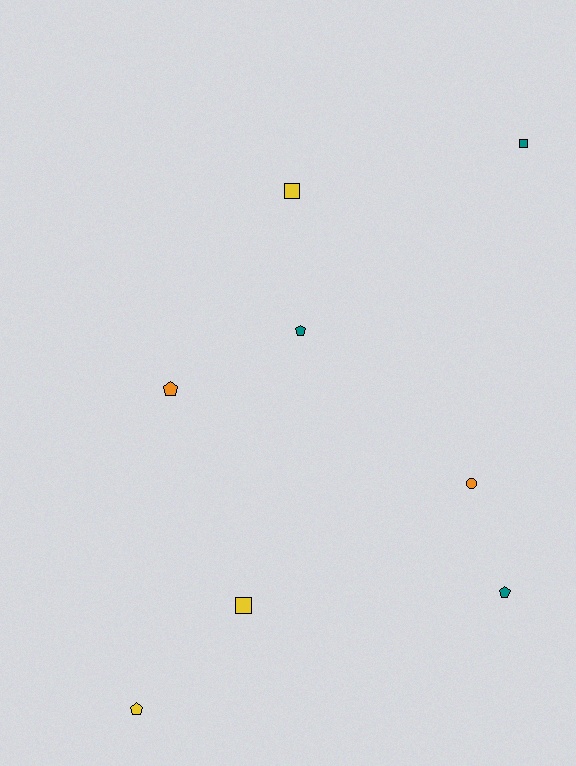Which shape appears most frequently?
Pentagon, with 4 objects.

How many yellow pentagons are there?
There is 1 yellow pentagon.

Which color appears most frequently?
Yellow, with 3 objects.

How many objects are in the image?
There are 8 objects.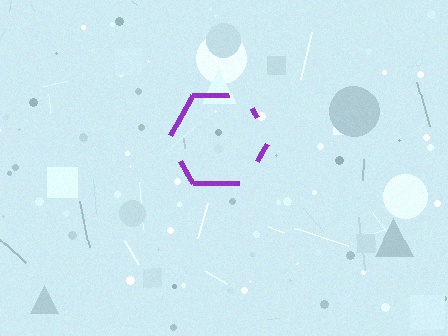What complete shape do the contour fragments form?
The contour fragments form a hexagon.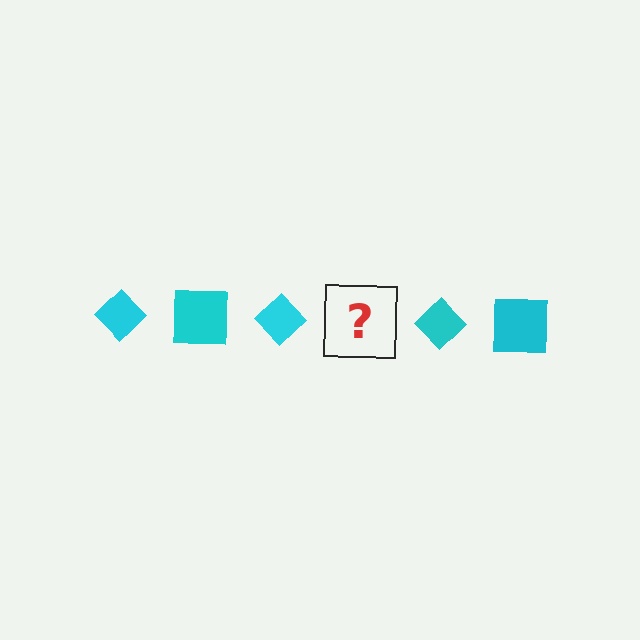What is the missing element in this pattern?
The missing element is a cyan square.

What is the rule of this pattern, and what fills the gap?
The rule is that the pattern cycles through diamond, square shapes in cyan. The gap should be filled with a cyan square.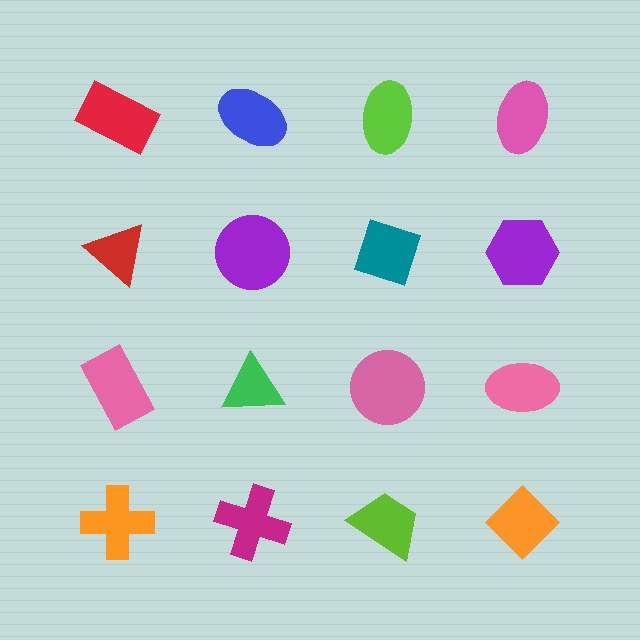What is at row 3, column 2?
A green triangle.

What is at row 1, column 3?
A lime ellipse.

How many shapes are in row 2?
4 shapes.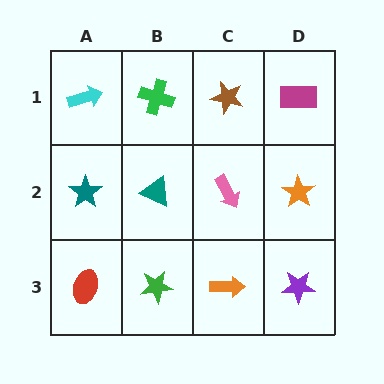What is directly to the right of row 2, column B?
A pink arrow.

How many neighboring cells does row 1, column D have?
2.